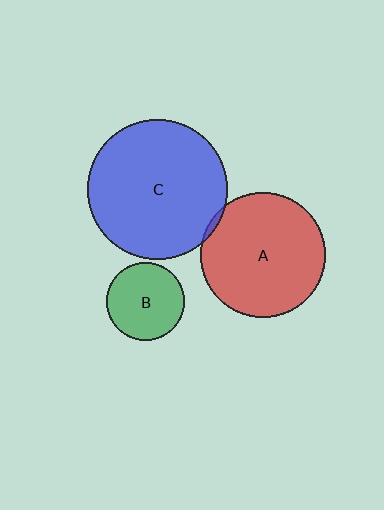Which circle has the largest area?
Circle C (blue).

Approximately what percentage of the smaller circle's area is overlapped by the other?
Approximately 5%.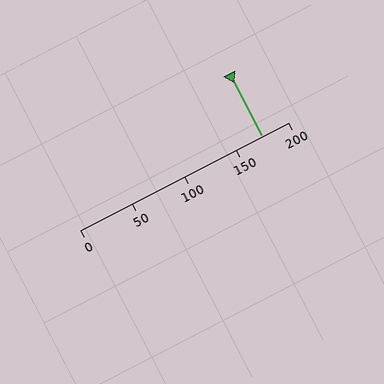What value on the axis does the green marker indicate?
The marker indicates approximately 175.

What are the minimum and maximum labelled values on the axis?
The axis runs from 0 to 200.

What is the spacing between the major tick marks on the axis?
The major ticks are spaced 50 apart.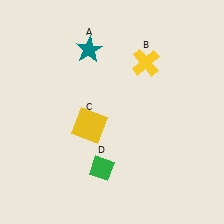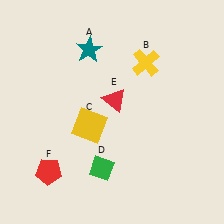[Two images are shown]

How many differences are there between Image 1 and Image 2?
There are 2 differences between the two images.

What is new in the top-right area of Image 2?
A red triangle (E) was added in the top-right area of Image 2.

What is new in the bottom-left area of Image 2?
A red pentagon (F) was added in the bottom-left area of Image 2.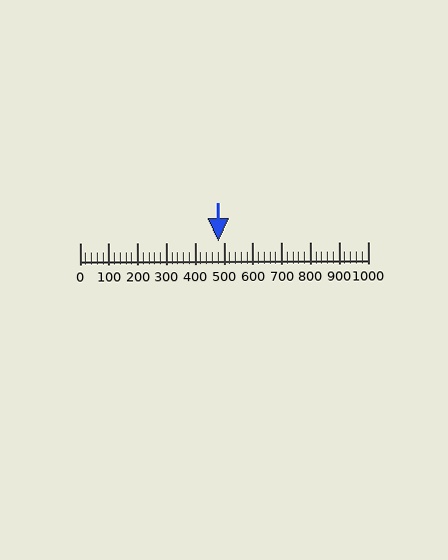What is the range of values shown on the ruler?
The ruler shows values from 0 to 1000.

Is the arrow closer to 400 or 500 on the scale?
The arrow is closer to 500.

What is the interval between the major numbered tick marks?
The major tick marks are spaced 100 units apart.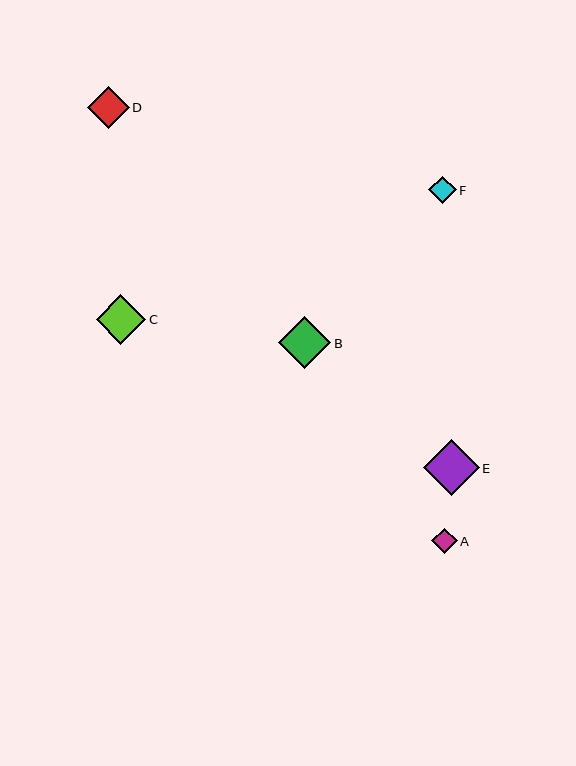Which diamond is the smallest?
Diamond A is the smallest with a size of approximately 26 pixels.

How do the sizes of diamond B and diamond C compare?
Diamond B and diamond C are approximately the same size.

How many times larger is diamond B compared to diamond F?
Diamond B is approximately 1.9 times the size of diamond F.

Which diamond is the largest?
Diamond E is the largest with a size of approximately 55 pixels.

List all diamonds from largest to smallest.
From largest to smallest: E, B, C, D, F, A.